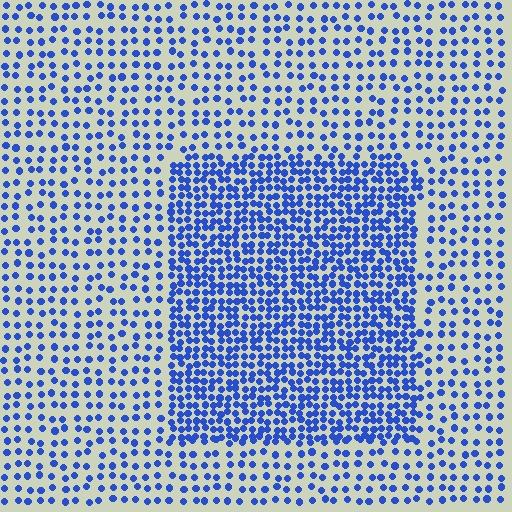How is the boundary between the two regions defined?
The boundary is defined by a change in element density (approximately 2.2x ratio). All elements are the same color, size, and shape.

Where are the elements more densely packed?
The elements are more densely packed inside the rectangle boundary.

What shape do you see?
I see a rectangle.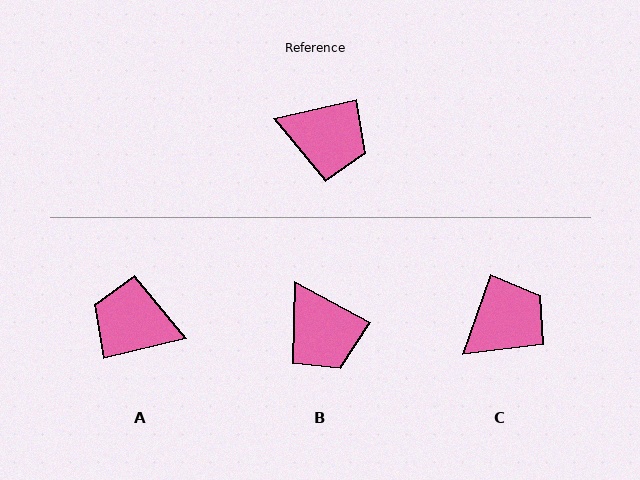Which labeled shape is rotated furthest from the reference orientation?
A, about 180 degrees away.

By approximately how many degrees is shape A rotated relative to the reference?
Approximately 180 degrees clockwise.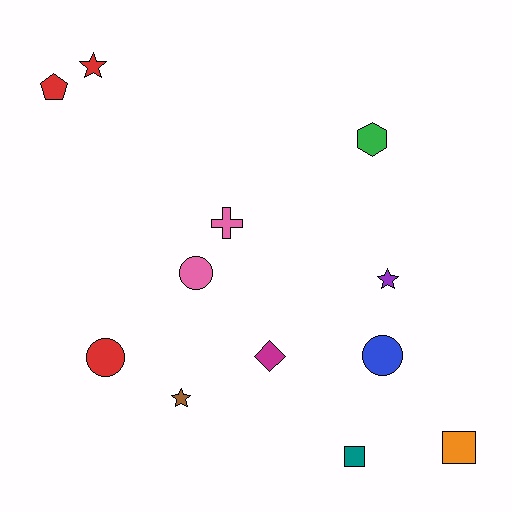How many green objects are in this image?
There is 1 green object.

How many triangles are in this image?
There are no triangles.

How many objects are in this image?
There are 12 objects.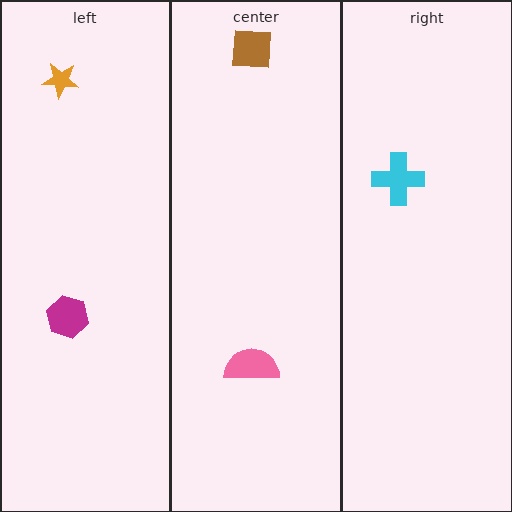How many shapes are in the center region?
2.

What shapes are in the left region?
The magenta hexagon, the orange star.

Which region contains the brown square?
The center region.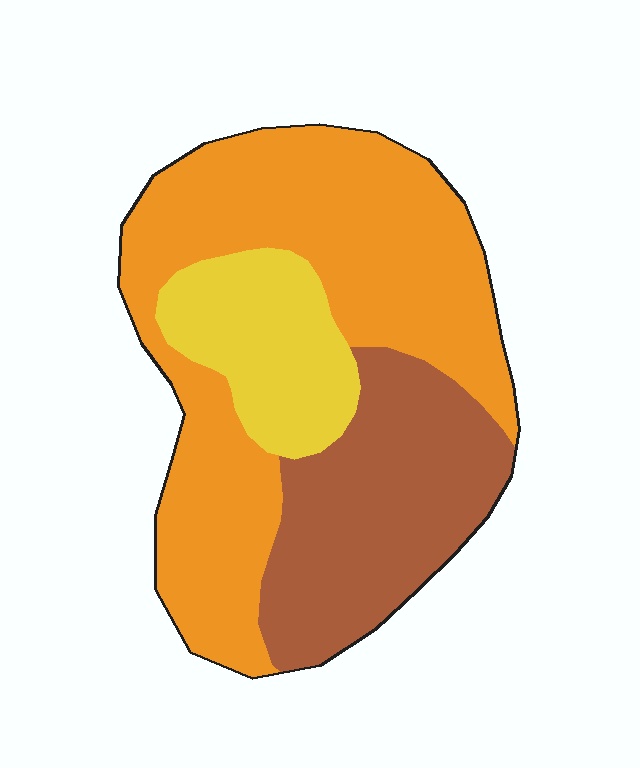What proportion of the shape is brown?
Brown covers 29% of the shape.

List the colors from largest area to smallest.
From largest to smallest: orange, brown, yellow.